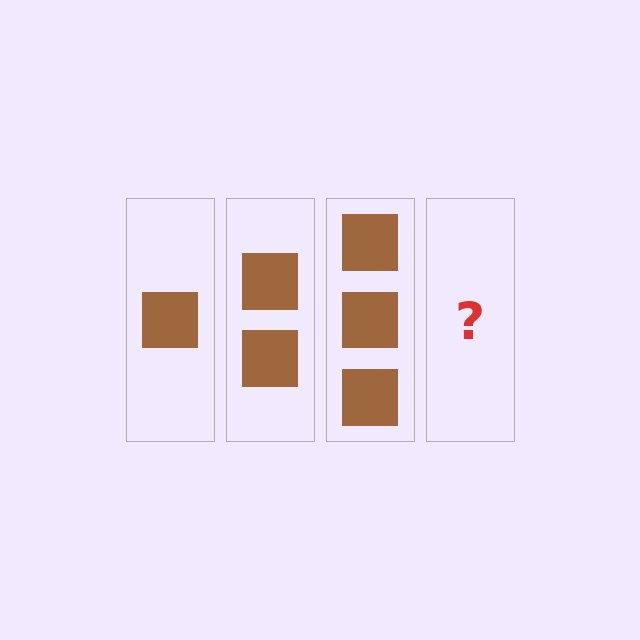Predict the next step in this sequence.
The next step is 4 squares.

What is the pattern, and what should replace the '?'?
The pattern is that each step adds one more square. The '?' should be 4 squares.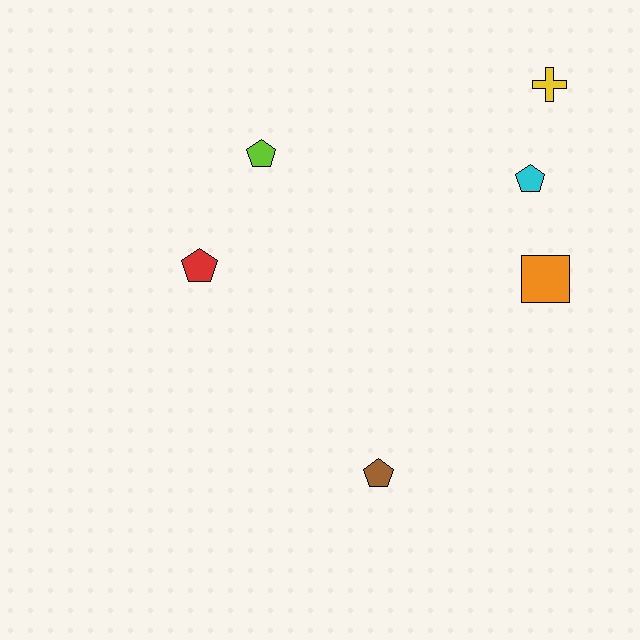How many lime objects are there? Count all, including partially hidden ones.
There is 1 lime object.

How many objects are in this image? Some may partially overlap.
There are 6 objects.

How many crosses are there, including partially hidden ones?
There is 1 cross.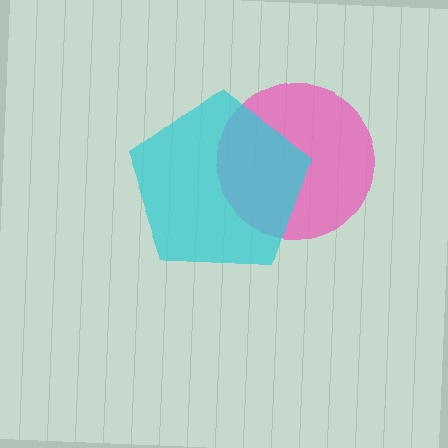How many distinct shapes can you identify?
There are 2 distinct shapes: a pink circle, a cyan pentagon.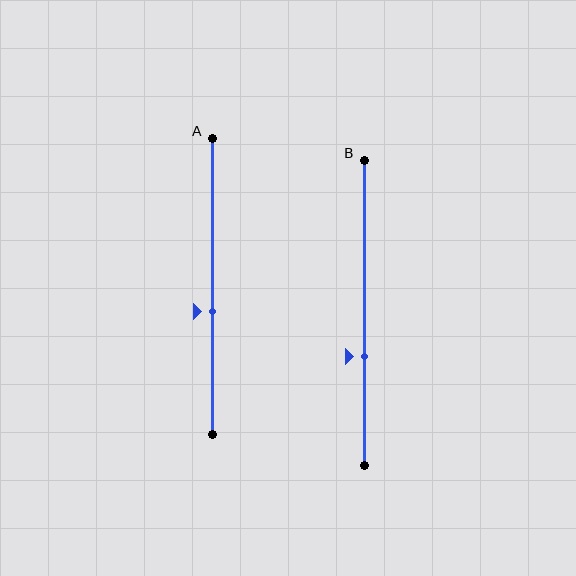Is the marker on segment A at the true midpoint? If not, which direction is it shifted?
No, the marker on segment A is shifted downward by about 8% of the segment length.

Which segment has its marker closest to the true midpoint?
Segment A has its marker closest to the true midpoint.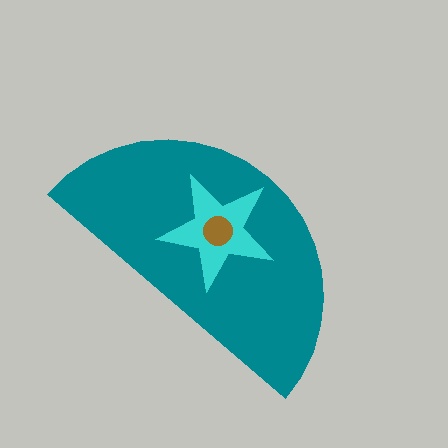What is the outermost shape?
The teal semicircle.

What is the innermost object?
The brown circle.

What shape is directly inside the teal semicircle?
The cyan star.